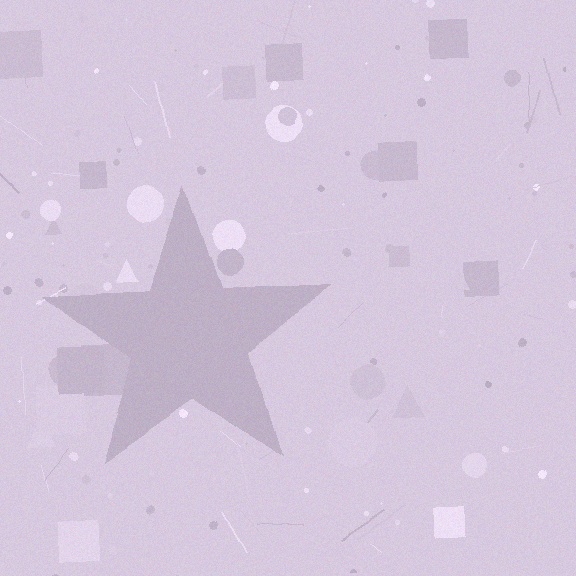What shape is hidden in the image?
A star is hidden in the image.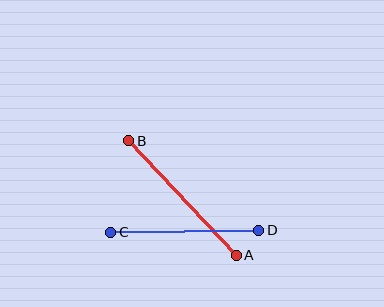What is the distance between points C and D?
The distance is approximately 148 pixels.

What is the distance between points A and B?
The distance is approximately 157 pixels.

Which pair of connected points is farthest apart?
Points A and B are farthest apart.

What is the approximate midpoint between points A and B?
The midpoint is at approximately (182, 198) pixels.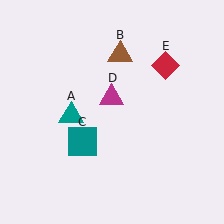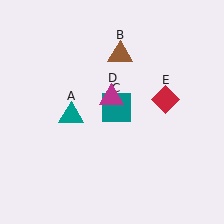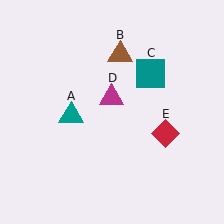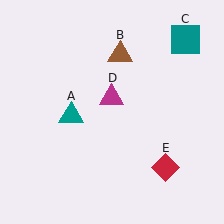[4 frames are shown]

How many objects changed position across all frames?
2 objects changed position: teal square (object C), red diamond (object E).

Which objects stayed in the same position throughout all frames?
Teal triangle (object A) and brown triangle (object B) and magenta triangle (object D) remained stationary.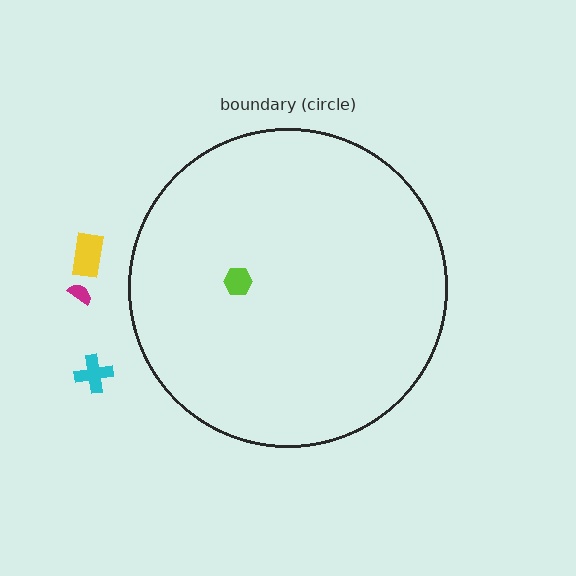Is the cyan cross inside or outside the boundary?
Outside.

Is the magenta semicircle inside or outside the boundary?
Outside.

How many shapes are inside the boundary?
1 inside, 3 outside.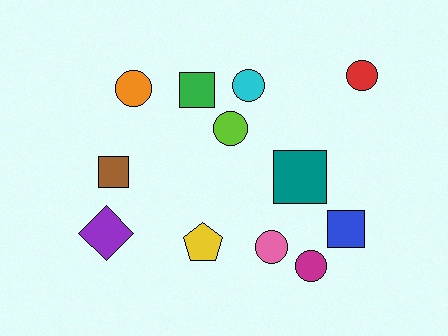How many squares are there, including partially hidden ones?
There are 4 squares.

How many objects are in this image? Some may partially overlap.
There are 12 objects.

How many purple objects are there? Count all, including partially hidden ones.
There is 1 purple object.